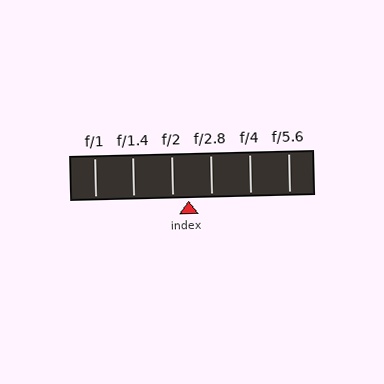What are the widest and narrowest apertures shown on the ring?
The widest aperture shown is f/1 and the narrowest is f/5.6.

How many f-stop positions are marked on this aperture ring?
There are 6 f-stop positions marked.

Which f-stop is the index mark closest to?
The index mark is closest to f/2.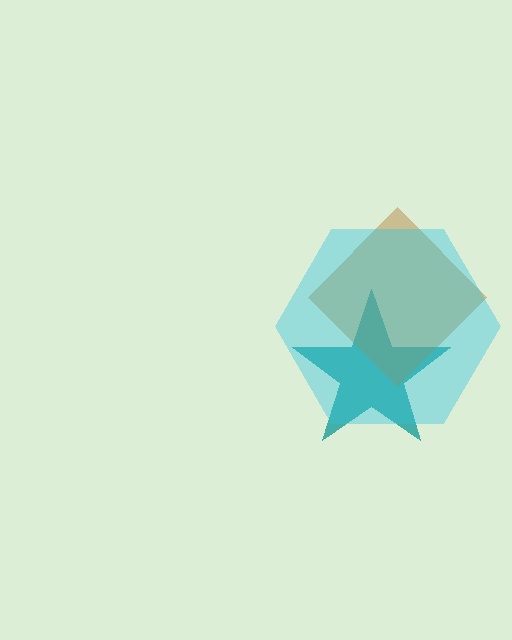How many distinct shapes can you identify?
There are 3 distinct shapes: a teal star, a brown diamond, a cyan hexagon.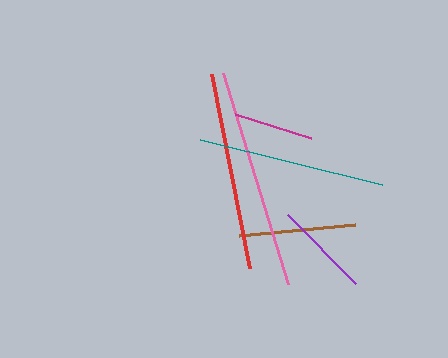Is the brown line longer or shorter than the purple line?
The brown line is longer than the purple line.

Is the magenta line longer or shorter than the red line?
The red line is longer than the magenta line.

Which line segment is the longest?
The pink line is the longest at approximately 220 pixels.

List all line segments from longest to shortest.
From longest to shortest: pink, red, teal, brown, purple, magenta.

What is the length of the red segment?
The red segment is approximately 197 pixels long.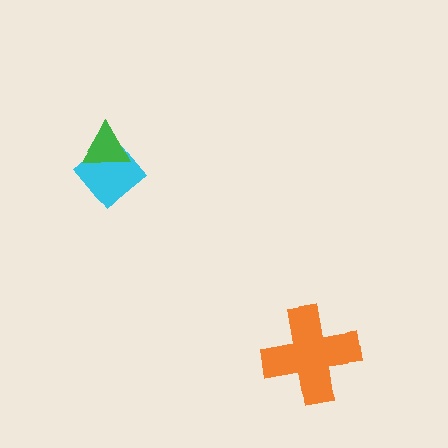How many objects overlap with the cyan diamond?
1 object overlaps with the cyan diamond.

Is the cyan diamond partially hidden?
Yes, it is partially covered by another shape.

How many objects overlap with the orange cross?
0 objects overlap with the orange cross.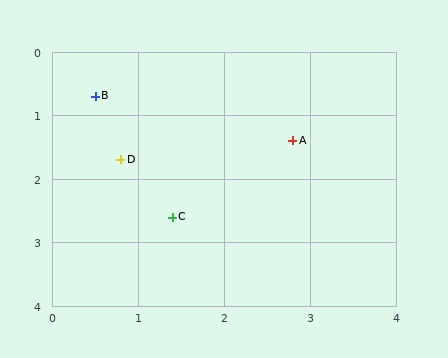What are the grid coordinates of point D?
Point D is at approximately (0.8, 1.7).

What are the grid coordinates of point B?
Point B is at approximately (0.5, 0.7).